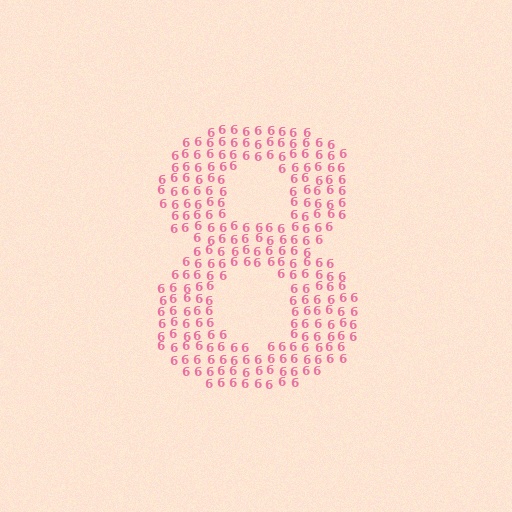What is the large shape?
The large shape is the digit 8.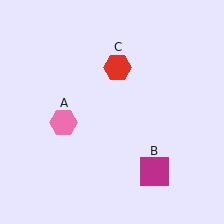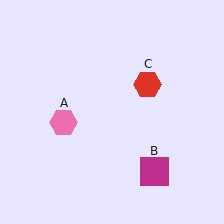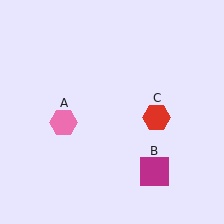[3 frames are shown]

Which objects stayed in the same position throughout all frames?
Pink hexagon (object A) and magenta square (object B) remained stationary.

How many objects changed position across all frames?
1 object changed position: red hexagon (object C).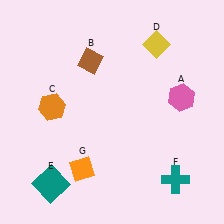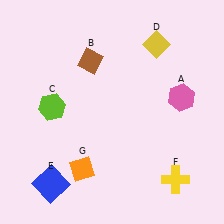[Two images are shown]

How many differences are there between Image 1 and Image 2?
There are 3 differences between the two images.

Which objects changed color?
C changed from orange to lime. E changed from teal to blue. F changed from teal to yellow.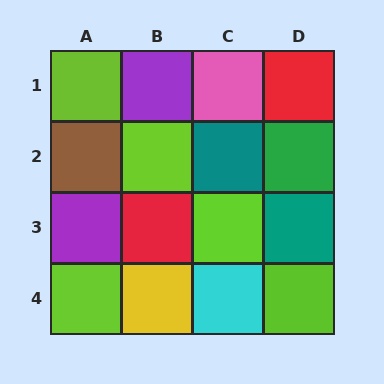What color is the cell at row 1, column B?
Purple.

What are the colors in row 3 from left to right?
Purple, red, lime, teal.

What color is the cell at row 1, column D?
Red.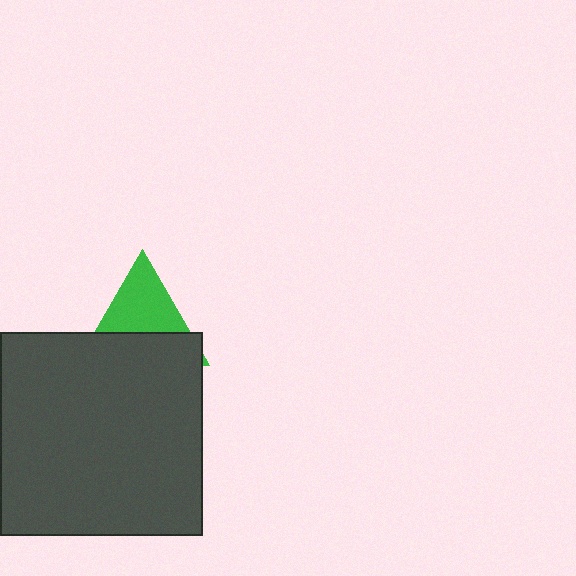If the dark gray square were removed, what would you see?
You would see the complete green triangle.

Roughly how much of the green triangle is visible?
About half of it is visible (roughly 51%).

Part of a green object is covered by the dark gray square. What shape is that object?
It is a triangle.